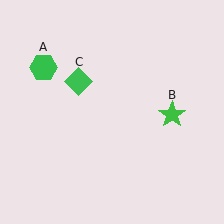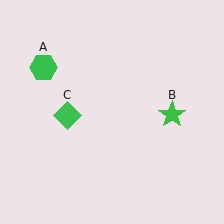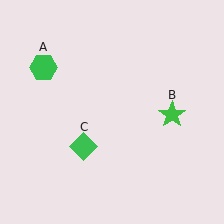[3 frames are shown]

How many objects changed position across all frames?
1 object changed position: green diamond (object C).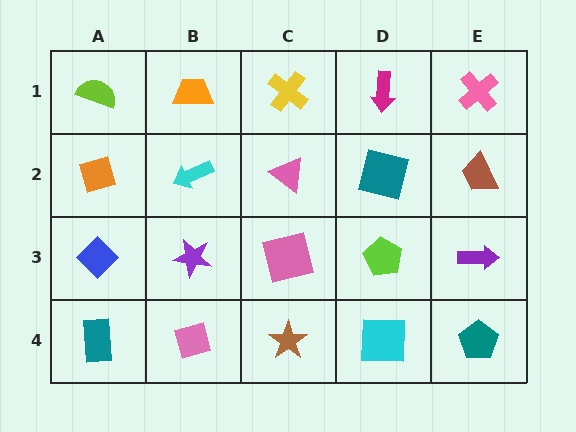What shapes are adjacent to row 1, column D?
A teal square (row 2, column D), a yellow cross (row 1, column C), a pink cross (row 1, column E).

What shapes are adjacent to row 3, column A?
An orange diamond (row 2, column A), a teal rectangle (row 4, column A), a purple star (row 3, column B).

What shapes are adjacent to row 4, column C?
A pink square (row 3, column C), a pink square (row 4, column B), a cyan square (row 4, column D).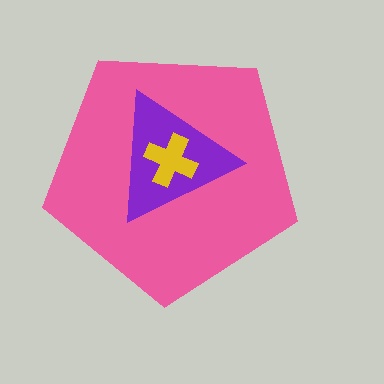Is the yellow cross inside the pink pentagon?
Yes.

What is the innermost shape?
The yellow cross.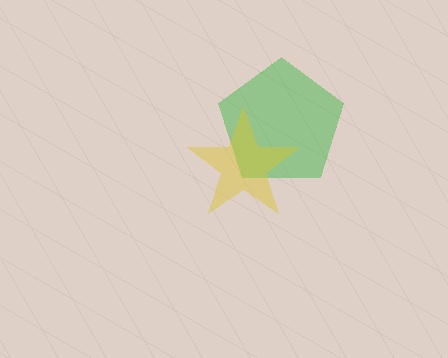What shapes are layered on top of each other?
The layered shapes are: a green pentagon, a yellow star.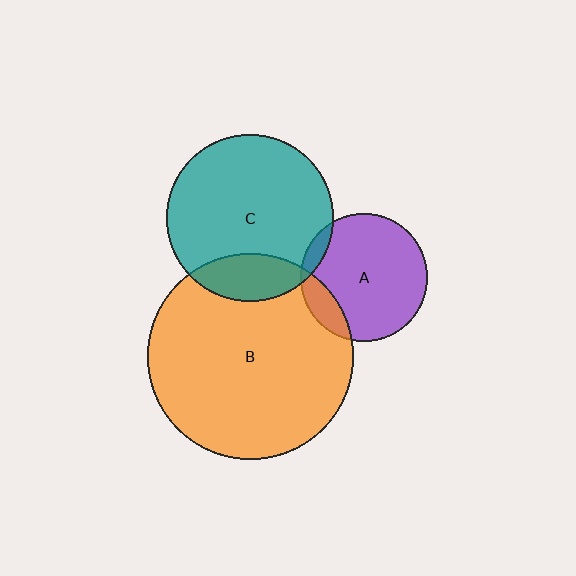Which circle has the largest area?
Circle B (orange).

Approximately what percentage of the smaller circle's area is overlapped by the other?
Approximately 20%.